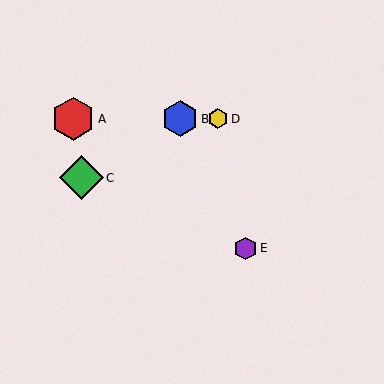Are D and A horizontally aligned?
Yes, both are at y≈119.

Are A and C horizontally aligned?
No, A is at y≈119 and C is at y≈178.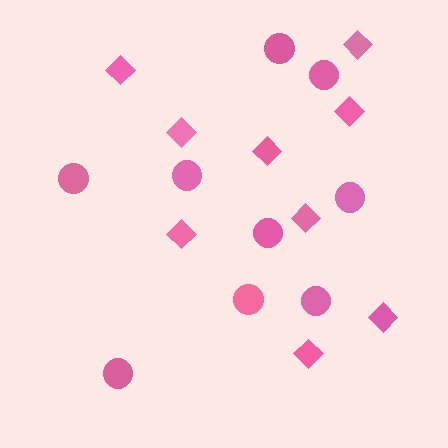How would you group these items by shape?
There are 2 groups: one group of circles (9) and one group of diamonds (9).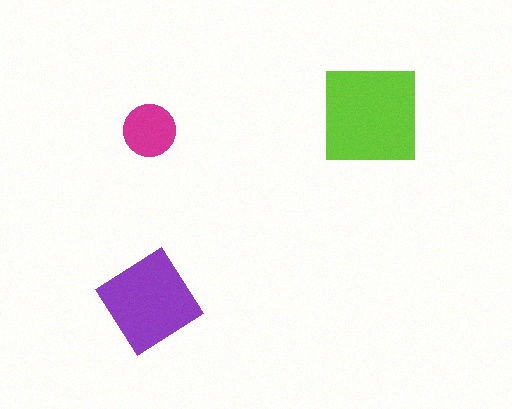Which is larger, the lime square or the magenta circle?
The lime square.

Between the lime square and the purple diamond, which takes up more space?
The lime square.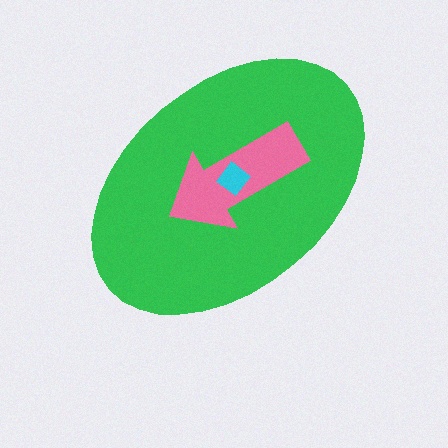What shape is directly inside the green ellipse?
The pink arrow.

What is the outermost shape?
The green ellipse.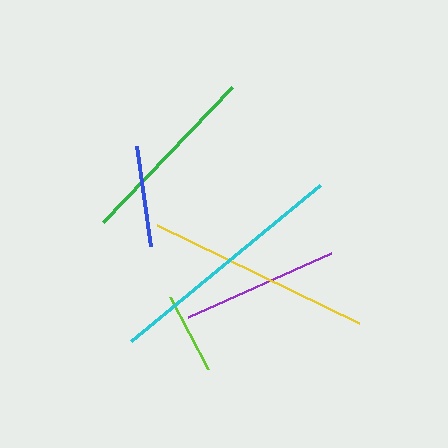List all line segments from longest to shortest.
From longest to shortest: cyan, yellow, green, purple, blue, lime.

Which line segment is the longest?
The cyan line is the longest at approximately 245 pixels.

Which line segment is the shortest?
The lime line is the shortest at approximately 82 pixels.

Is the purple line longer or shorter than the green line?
The green line is longer than the purple line.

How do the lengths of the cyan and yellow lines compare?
The cyan and yellow lines are approximately the same length.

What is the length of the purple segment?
The purple segment is approximately 157 pixels long.